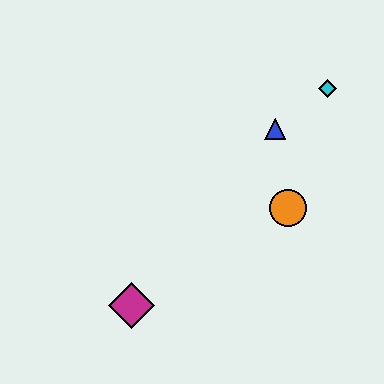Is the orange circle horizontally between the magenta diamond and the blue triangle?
No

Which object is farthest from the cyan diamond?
The magenta diamond is farthest from the cyan diamond.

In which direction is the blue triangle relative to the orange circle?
The blue triangle is above the orange circle.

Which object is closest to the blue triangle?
The cyan diamond is closest to the blue triangle.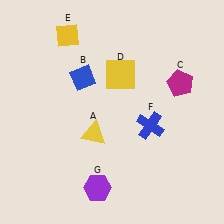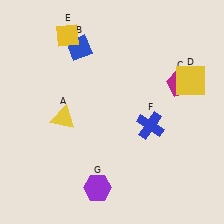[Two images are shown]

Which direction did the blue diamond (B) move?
The blue diamond (B) moved up.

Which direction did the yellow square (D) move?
The yellow square (D) moved right.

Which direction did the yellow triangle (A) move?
The yellow triangle (A) moved left.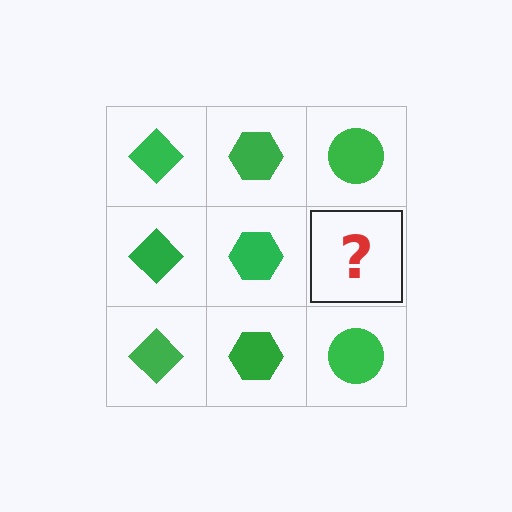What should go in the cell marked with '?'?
The missing cell should contain a green circle.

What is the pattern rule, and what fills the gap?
The rule is that each column has a consistent shape. The gap should be filled with a green circle.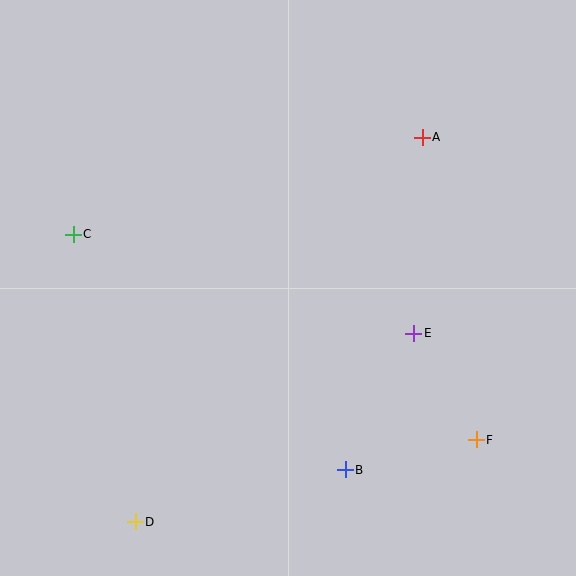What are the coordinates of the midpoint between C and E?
The midpoint between C and E is at (244, 284).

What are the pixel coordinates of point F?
Point F is at (476, 440).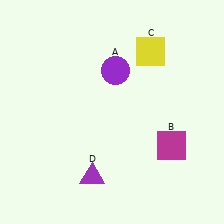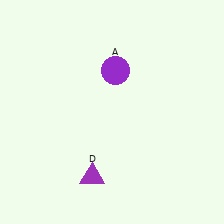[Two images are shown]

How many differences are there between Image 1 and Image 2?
There are 2 differences between the two images.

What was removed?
The magenta square (B), the yellow square (C) were removed in Image 2.